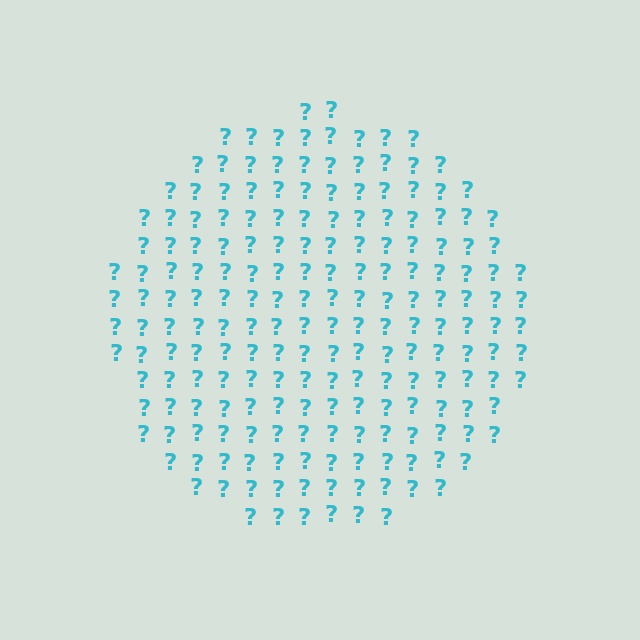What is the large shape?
The large shape is a circle.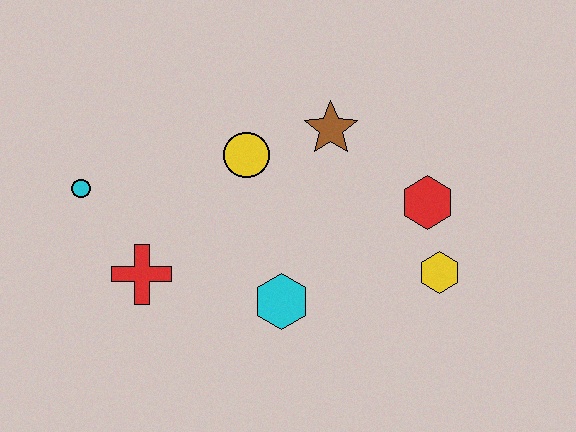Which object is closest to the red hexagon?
The yellow hexagon is closest to the red hexagon.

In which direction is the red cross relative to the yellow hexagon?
The red cross is to the left of the yellow hexagon.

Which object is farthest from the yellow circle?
The yellow hexagon is farthest from the yellow circle.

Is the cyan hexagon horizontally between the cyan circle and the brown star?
Yes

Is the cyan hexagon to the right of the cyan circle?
Yes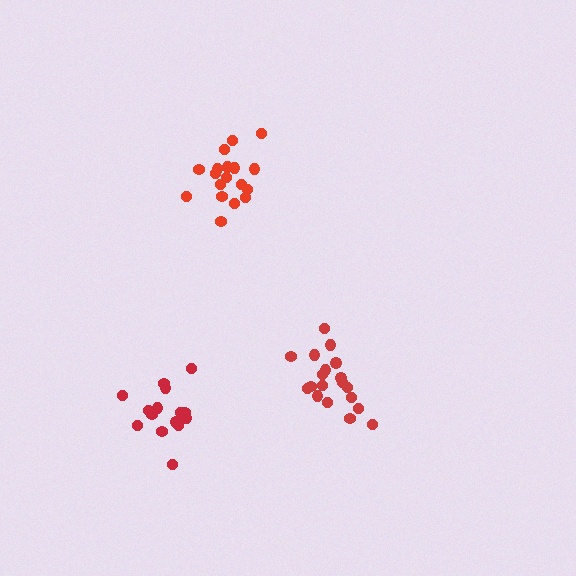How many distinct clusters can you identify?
There are 3 distinct clusters.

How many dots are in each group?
Group 1: 19 dots, Group 2: 18 dots, Group 3: 15 dots (52 total).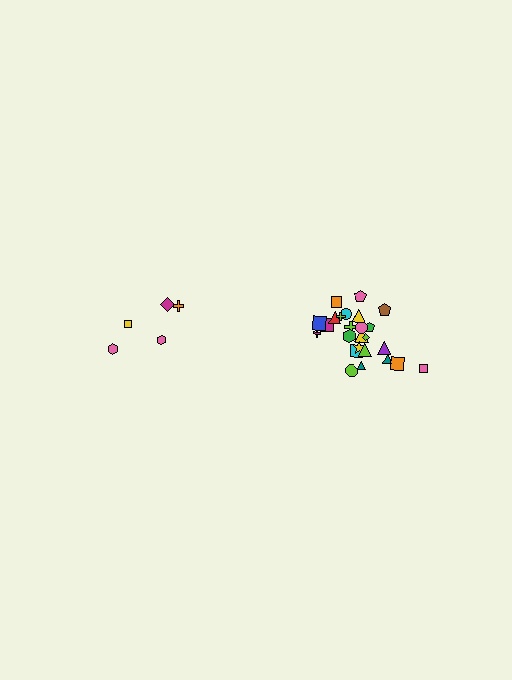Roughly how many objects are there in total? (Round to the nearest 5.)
Roughly 30 objects in total.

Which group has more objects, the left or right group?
The right group.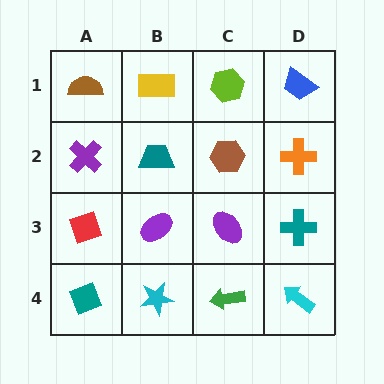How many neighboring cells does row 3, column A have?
3.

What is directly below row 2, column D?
A teal cross.